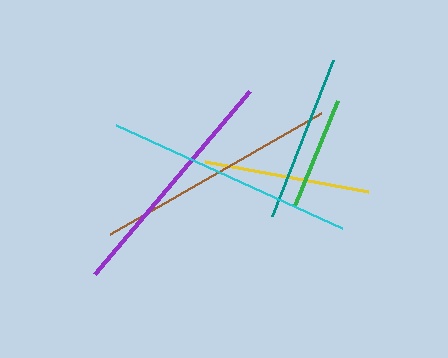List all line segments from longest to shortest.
From longest to shortest: cyan, brown, purple, teal, yellow, green.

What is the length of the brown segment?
The brown segment is approximately 244 pixels long.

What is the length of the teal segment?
The teal segment is approximately 167 pixels long.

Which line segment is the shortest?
The green line is the shortest at approximately 114 pixels.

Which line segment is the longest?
The cyan line is the longest at approximately 249 pixels.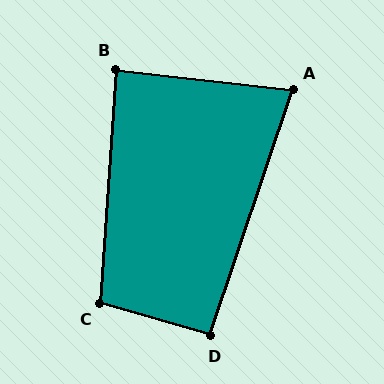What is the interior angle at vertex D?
Approximately 93 degrees (approximately right).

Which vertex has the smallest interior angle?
A, at approximately 78 degrees.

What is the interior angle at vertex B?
Approximately 87 degrees (approximately right).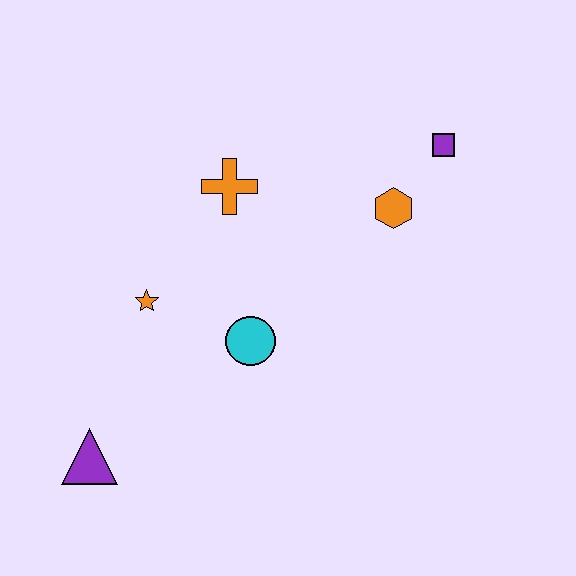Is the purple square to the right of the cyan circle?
Yes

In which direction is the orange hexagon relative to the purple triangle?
The orange hexagon is to the right of the purple triangle.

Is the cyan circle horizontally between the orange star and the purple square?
Yes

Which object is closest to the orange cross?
The orange star is closest to the orange cross.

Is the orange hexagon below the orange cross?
Yes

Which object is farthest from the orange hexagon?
The purple triangle is farthest from the orange hexagon.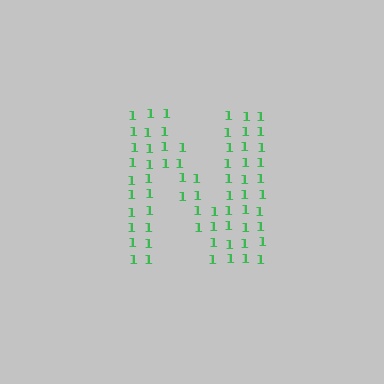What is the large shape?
The large shape is the letter N.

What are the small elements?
The small elements are digit 1's.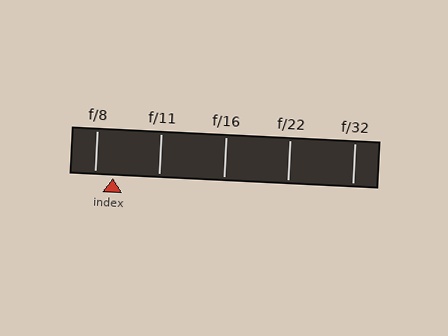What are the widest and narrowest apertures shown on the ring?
The widest aperture shown is f/8 and the narrowest is f/32.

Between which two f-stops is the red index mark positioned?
The index mark is between f/8 and f/11.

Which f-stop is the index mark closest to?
The index mark is closest to f/8.